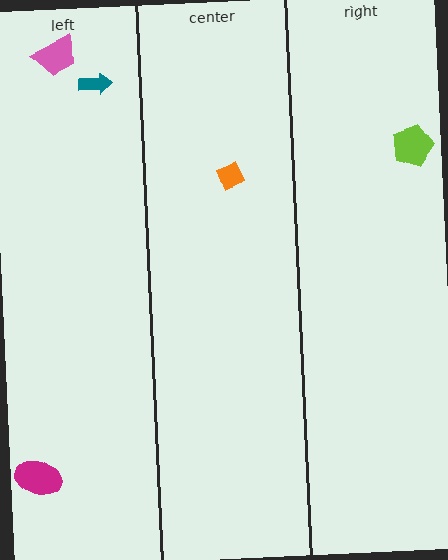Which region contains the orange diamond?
The center region.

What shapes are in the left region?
The pink trapezoid, the magenta ellipse, the teal arrow.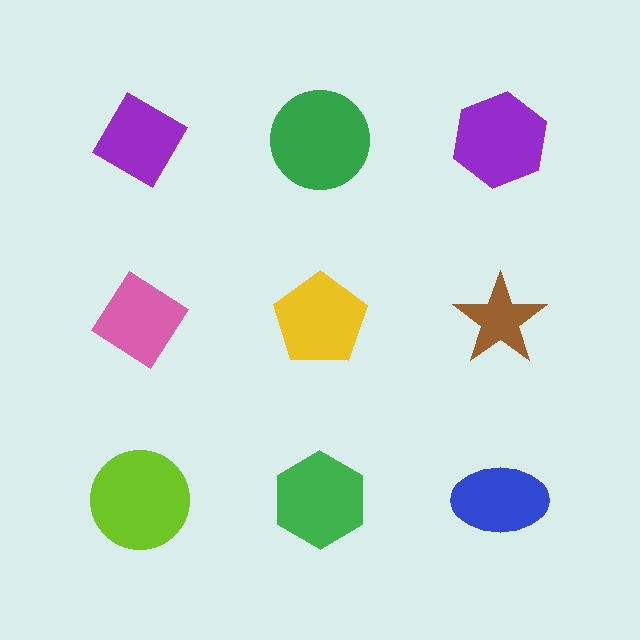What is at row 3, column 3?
A blue ellipse.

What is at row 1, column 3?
A purple hexagon.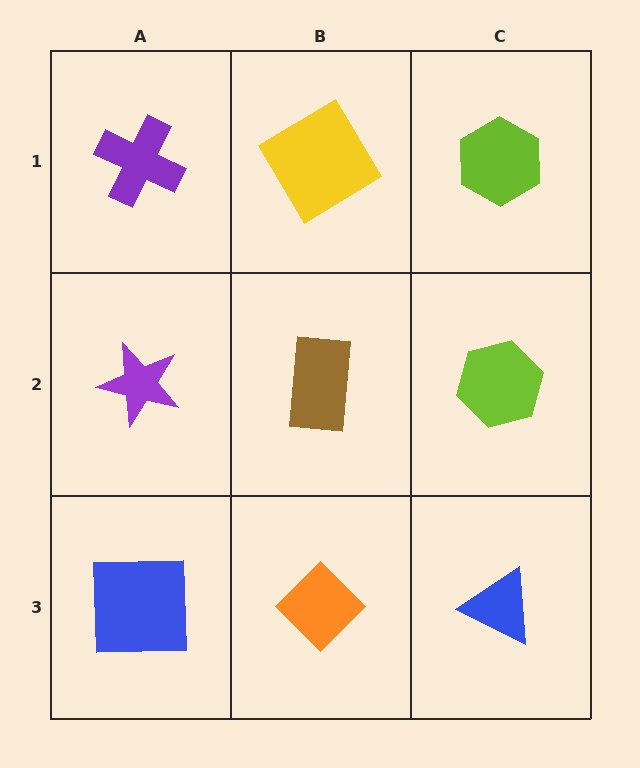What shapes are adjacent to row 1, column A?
A purple star (row 2, column A), a yellow diamond (row 1, column B).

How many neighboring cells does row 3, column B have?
3.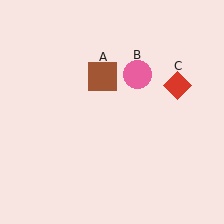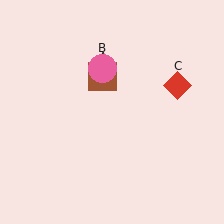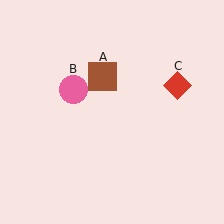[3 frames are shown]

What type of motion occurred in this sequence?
The pink circle (object B) rotated counterclockwise around the center of the scene.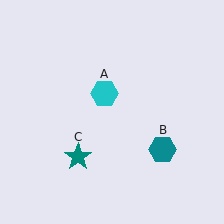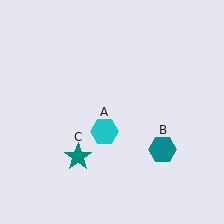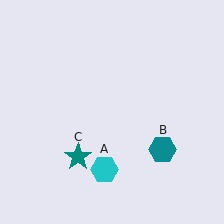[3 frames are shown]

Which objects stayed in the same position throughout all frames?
Teal hexagon (object B) and teal star (object C) remained stationary.